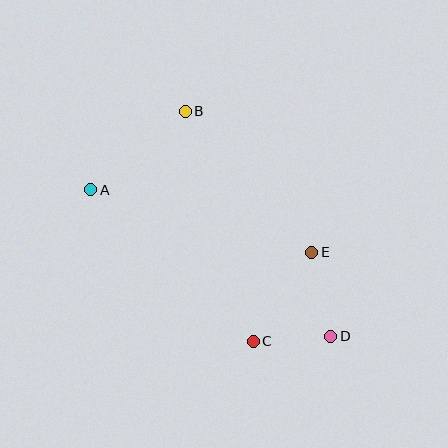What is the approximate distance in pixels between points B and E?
The distance between B and E is approximately 190 pixels.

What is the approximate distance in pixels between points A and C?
The distance between A and C is approximately 222 pixels.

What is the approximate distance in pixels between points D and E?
The distance between D and E is approximately 86 pixels.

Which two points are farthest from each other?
Points A and D are farthest from each other.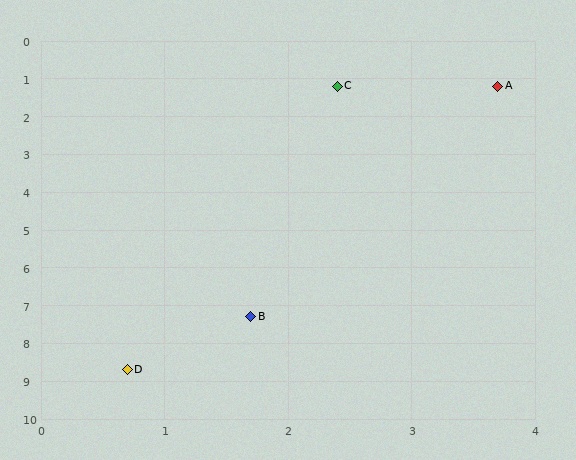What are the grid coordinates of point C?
Point C is at approximately (2.4, 1.2).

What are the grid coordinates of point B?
Point B is at approximately (1.7, 7.3).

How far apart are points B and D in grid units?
Points B and D are about 1.7 grid units apart.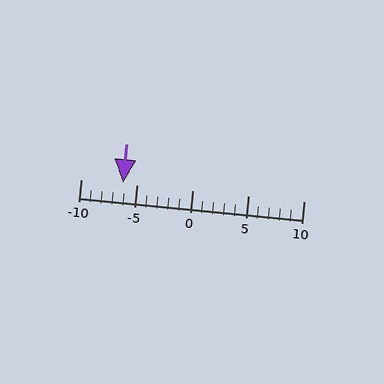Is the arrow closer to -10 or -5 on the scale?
The arrow is closer to -5.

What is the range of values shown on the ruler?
The ruler shows values from -10 to 10.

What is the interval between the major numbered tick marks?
The major tick marks are spaced 5 units apart.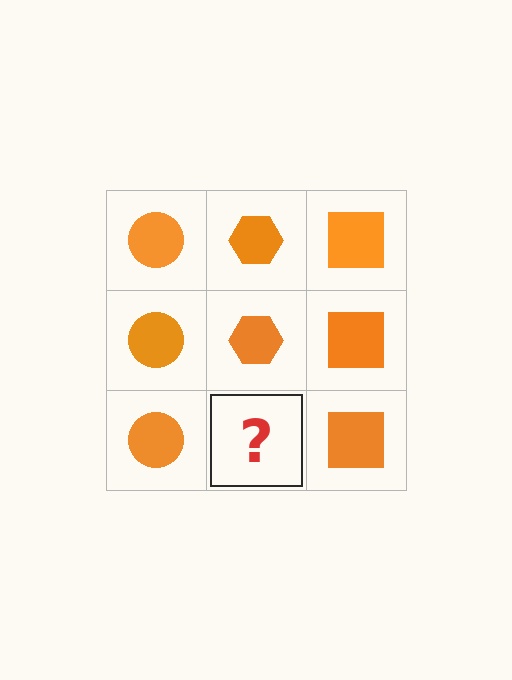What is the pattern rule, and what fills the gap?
The rule is that each column has a consistent shape. The gap should be filled with an orange hexagon.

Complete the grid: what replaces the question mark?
The question mark should be replaced with an orange hexagon.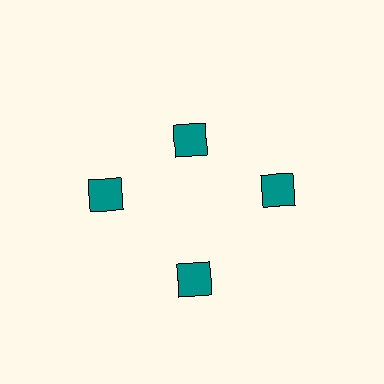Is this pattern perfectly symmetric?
No. The 4 teal squares are arranged in a ring, but one element near the 12 o'clock position is pulled inward toward the center, breaking the 4-fold rotational symmetry.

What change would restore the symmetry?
The symmetry would be restored by moving it outward, back onto the ring so that all 4 squares sit at equal angles and equal distance from the center.